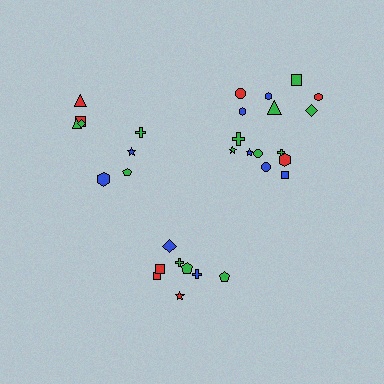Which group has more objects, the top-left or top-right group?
The top-right group.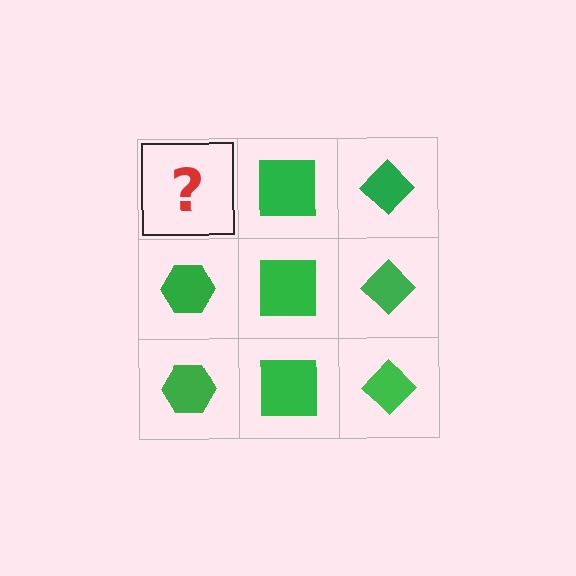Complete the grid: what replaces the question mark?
The question mark should be replaced with a green hexagon.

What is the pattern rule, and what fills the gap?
The rule is that each column has a consistent shape. The gap should be filled with a green hexagon.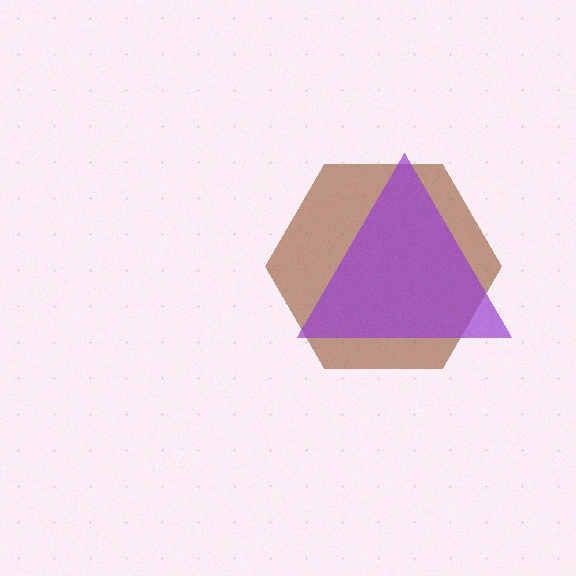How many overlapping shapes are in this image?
There are 2 overlapping shapes in the image.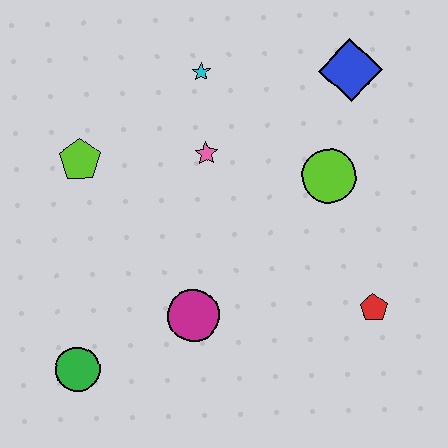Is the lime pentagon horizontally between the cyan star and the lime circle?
No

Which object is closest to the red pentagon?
The lime circle is closest to the red pentagon.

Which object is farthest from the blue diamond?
The green circle is farthest from the blue diamond.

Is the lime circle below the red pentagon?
No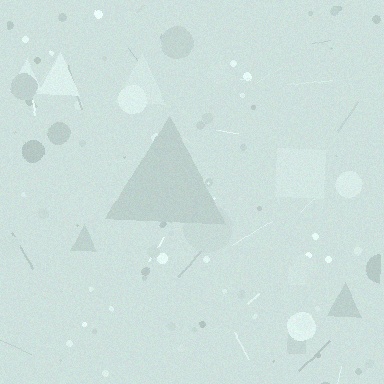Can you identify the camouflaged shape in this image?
The camouflaged shape is a triangle.